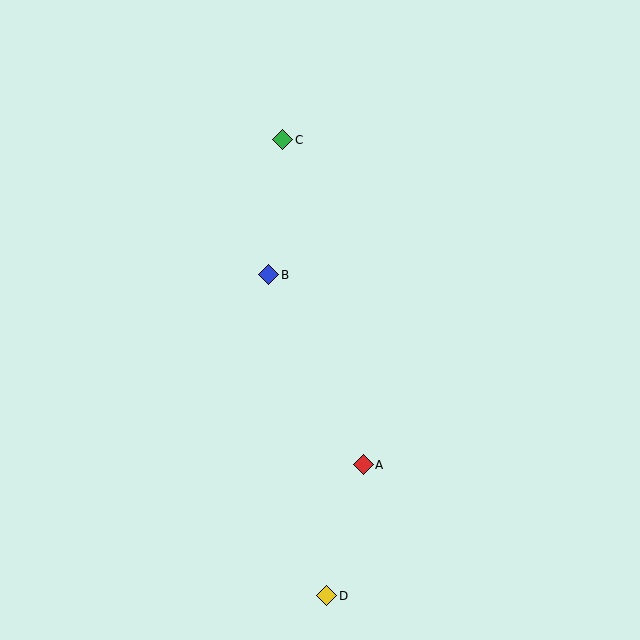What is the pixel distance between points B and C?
The distance between B and C is 136 pixels.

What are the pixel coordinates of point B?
Point B is at (269, 275).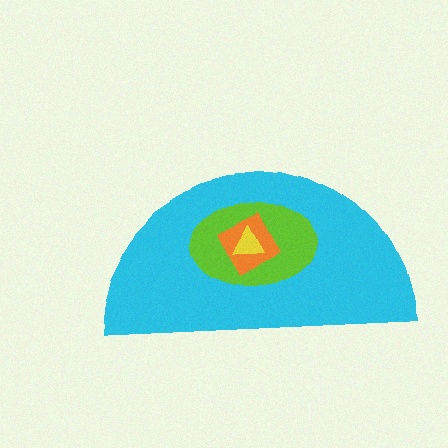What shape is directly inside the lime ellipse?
The orange square.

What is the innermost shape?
The yellow triangle.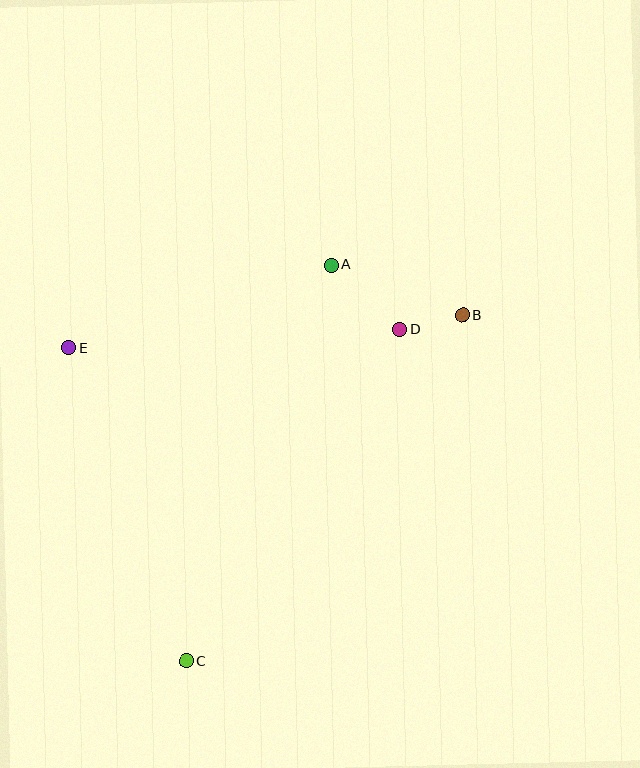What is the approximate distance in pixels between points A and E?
The distance between A and E is approximately 275 pixels.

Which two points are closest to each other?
Points B and D are closest to each other.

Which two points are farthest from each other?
Points B and C are farthest from each other.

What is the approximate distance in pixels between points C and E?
The distance between C and E is approximately 334 pixels.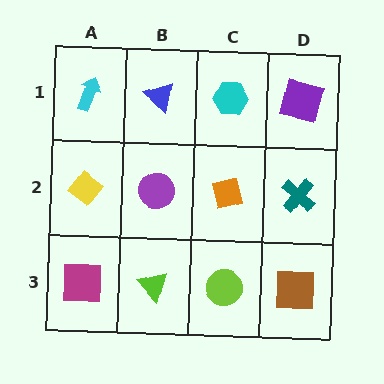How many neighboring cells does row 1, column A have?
2.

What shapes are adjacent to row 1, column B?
A purple circle (row 2, column B), a cyan arrow (row 1, column A), a cyan hexagon (row 1, column C).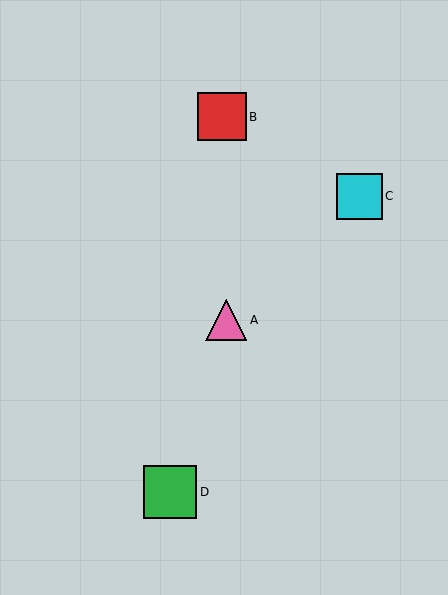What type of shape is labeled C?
Shape C is a cyan square.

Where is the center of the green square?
The center of the green square is at (170, 492).